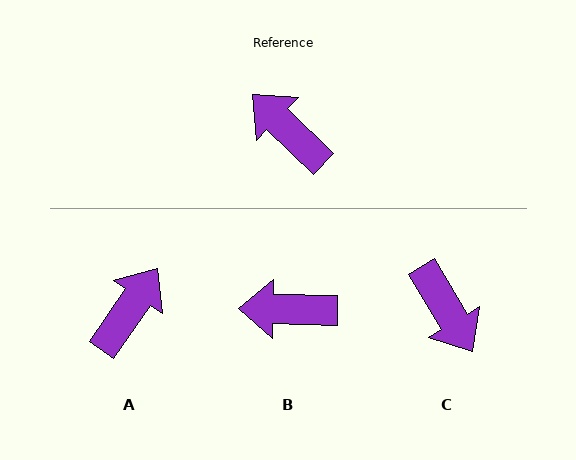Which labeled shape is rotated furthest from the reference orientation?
C, about 165 degrees away.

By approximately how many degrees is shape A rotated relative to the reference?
Approximately 80 degrees clockwise.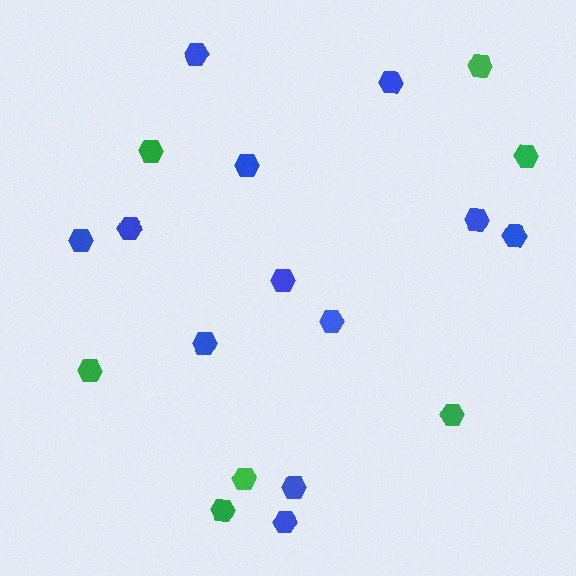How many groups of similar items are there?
There are 2 groups: one group of blue hexagons (12) and one group of green hexagons (7).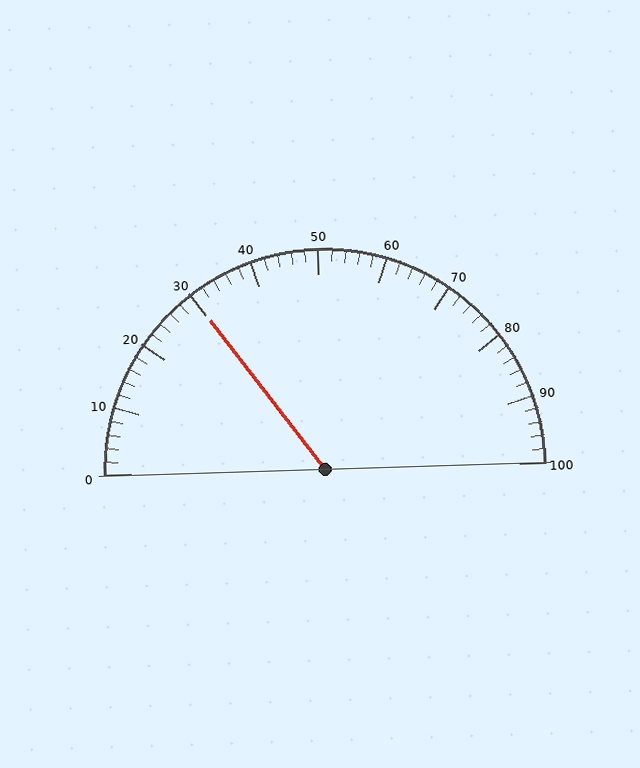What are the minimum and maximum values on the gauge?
The gauge ranges from 0 to 100.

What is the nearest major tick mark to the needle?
The nearest major tick mark is 30.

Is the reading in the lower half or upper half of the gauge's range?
The reading is in the lower half of the range (0 to 100).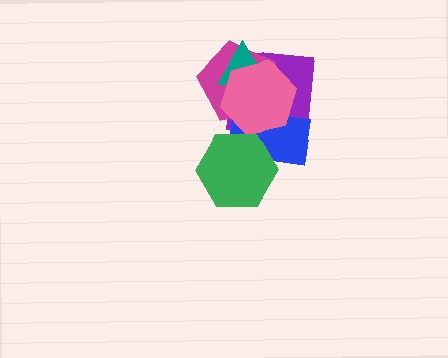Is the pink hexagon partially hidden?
No, no other shape covers it.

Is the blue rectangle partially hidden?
Yes, it is partially covered by another shape.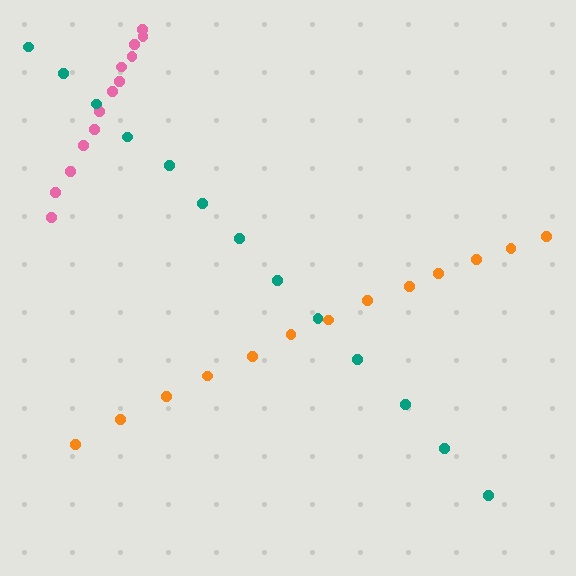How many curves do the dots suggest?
There are 3 distinct paths.